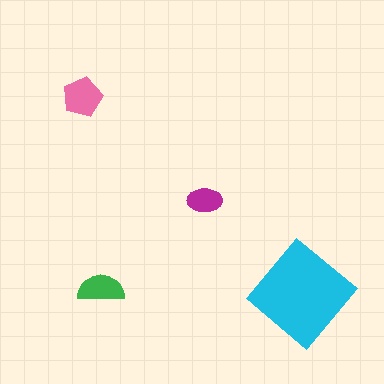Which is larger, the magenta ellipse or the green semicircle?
The green semicircle.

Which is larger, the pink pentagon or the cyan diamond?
The cyan diamond.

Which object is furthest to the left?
The pink pentagon is leftmost.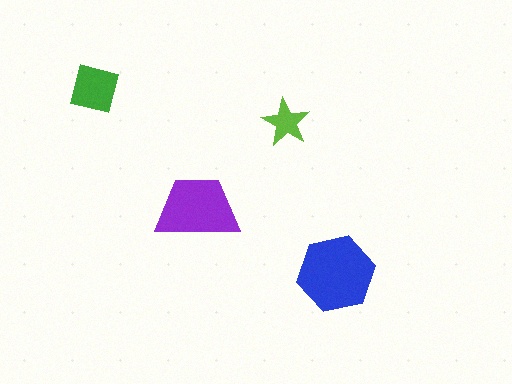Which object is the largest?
The blue hexagon.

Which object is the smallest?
The lime star.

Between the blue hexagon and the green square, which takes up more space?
The blue hexagon.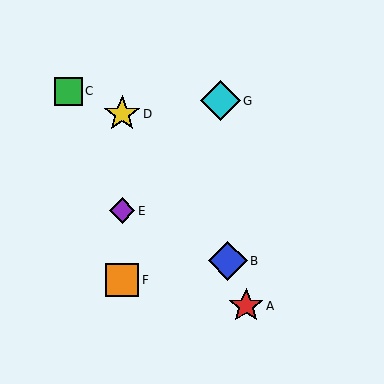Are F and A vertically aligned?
No, F is at x≈122 and A is at x≈246.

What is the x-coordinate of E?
Object E is at x≈122.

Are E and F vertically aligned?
Yes, both are at x≈122.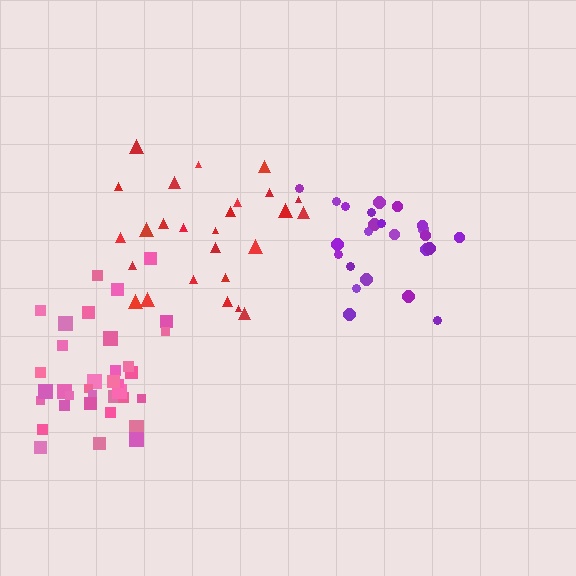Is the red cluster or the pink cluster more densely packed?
Pink.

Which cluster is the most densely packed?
Pink.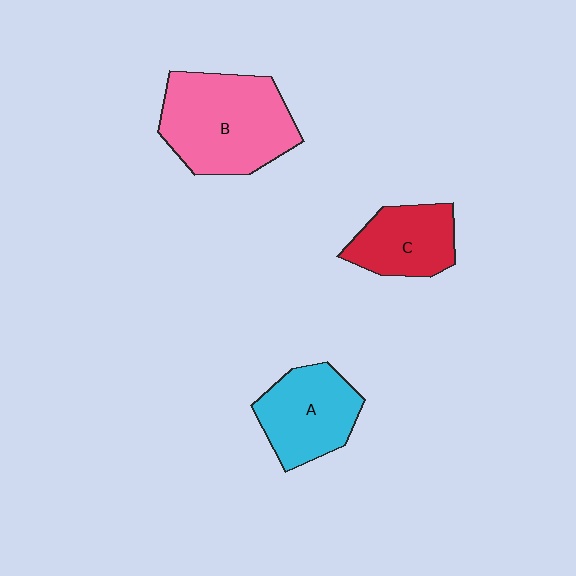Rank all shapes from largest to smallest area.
From largest to smallest: B (pink), A (cyan), C (red).